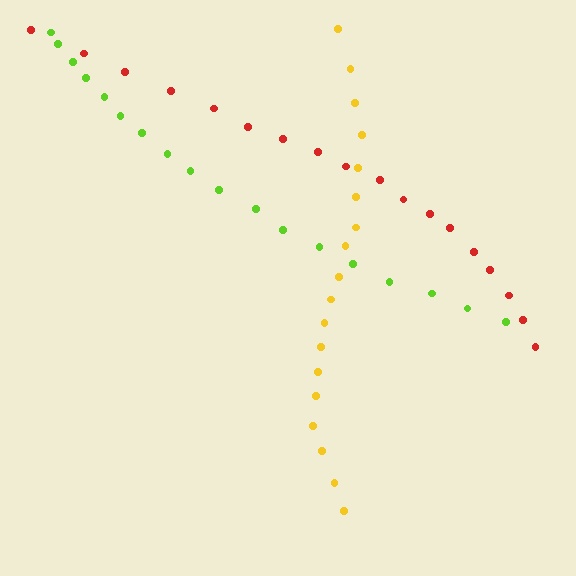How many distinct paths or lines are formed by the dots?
There are 3 distinct paths.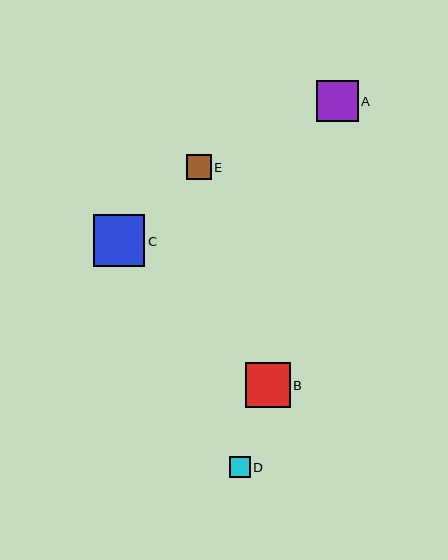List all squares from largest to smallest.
From largest to smallest: C, B, A, E, D.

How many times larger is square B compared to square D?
Square B is approximately 2.1 times the size of square D.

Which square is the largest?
Square C is the largest with a size of approximately 51 pixels.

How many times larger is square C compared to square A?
Square C is approximately 1.2 times the size of square A.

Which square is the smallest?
Square D is the smallest with a size of approximately 21 pixels.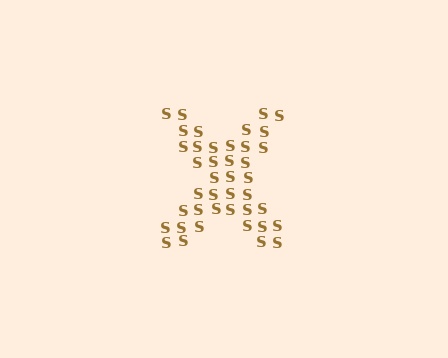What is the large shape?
The large shape is the letter X.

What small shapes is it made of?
It is made of small letter S's.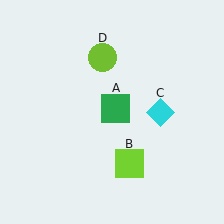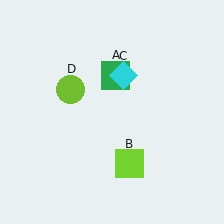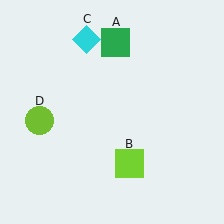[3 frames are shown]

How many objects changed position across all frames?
3 objects changed position: green square (object A), cyan diamond (object C), lime circle (object D).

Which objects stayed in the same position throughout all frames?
Lime square (object B) remained stationary.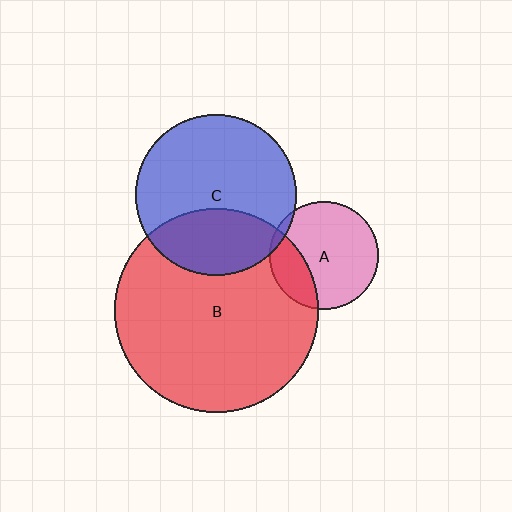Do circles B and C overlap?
Yes.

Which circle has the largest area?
Circle B (red).